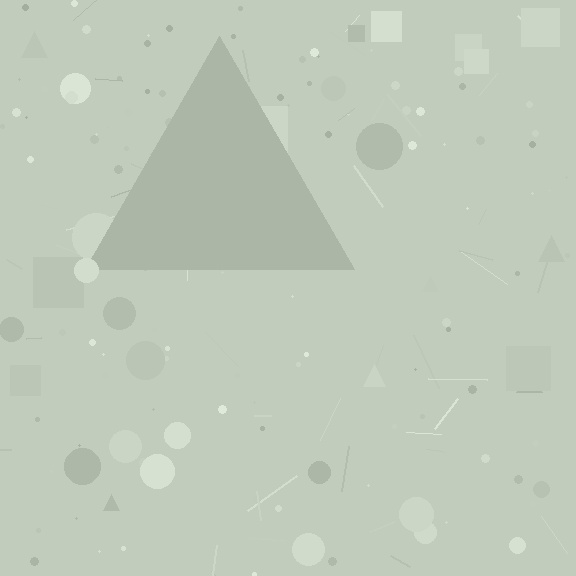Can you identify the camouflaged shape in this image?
The camouflaged shape is a triangle.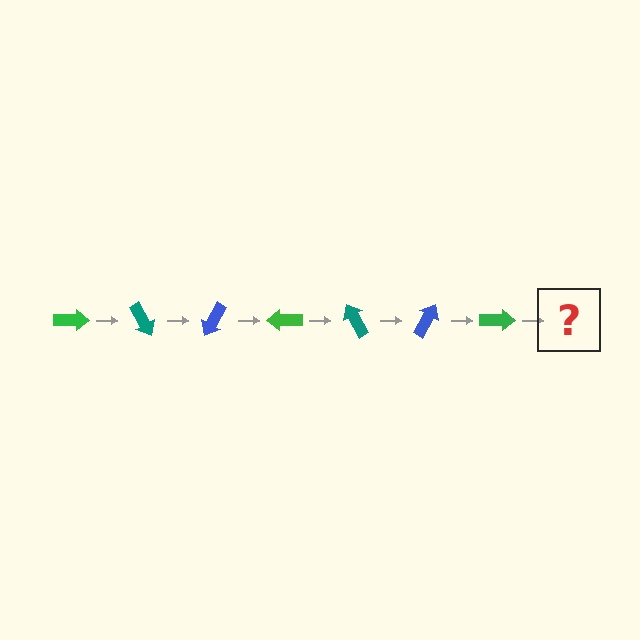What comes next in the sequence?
The next element should be a teal arrow, rotated 420 degrees from the start.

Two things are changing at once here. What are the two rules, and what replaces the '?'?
The two rules are that it rotates 60 degrees each step and the color cycles through green, teal, and blue. The '?' should be a teal arrow, rotated 420 degrees from the start.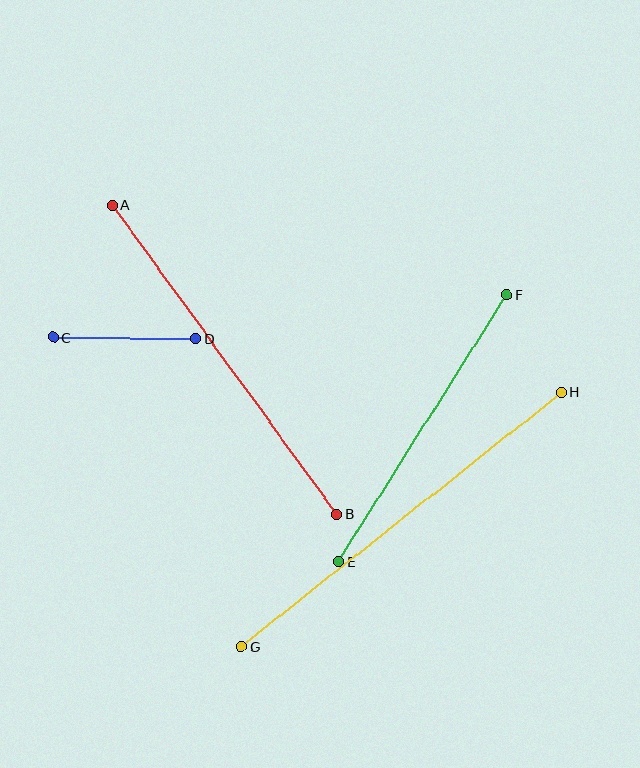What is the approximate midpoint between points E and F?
The midpoint is at approximately (423, 428) pixels.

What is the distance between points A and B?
The distance is approximately 382 pixels.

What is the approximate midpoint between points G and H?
The midpoint is at approximately (401, 519) pixels.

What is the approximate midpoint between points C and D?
The midpoint is at approximately (124, 338) pixels.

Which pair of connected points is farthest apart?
Points G and H are farthest apart.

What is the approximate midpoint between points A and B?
The midpoint is at approximately (225, 360) pixels.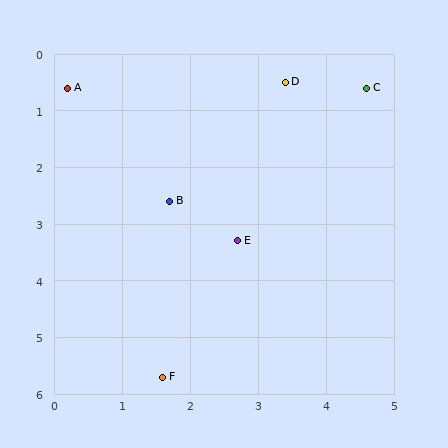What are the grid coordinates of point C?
Point C is at approximately (4.6, 0.6).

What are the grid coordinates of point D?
Point D is at approximately (3.4, 0.5).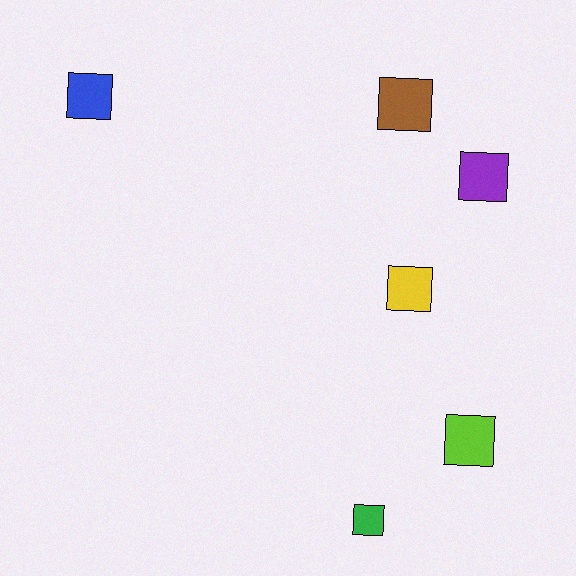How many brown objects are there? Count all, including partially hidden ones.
There is 1 brown object.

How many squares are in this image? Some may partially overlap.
There are 6 squares.